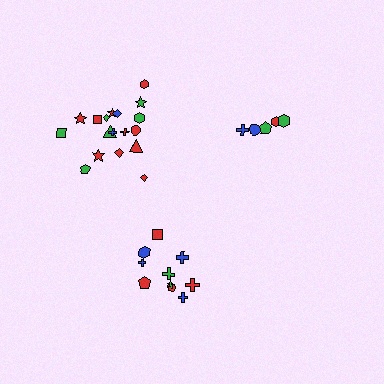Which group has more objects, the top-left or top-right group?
The top-left group.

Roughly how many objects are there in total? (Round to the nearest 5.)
Roughly 35 objects in total.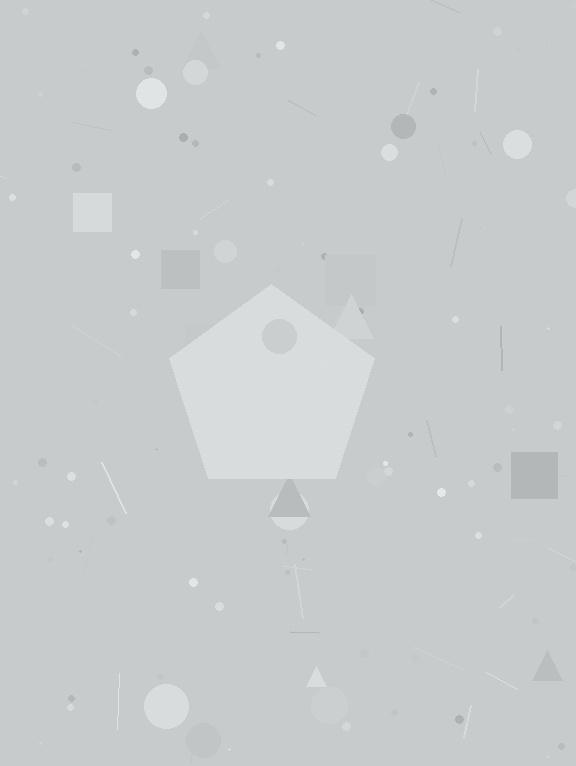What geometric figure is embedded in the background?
A pentagon is embedded in the background.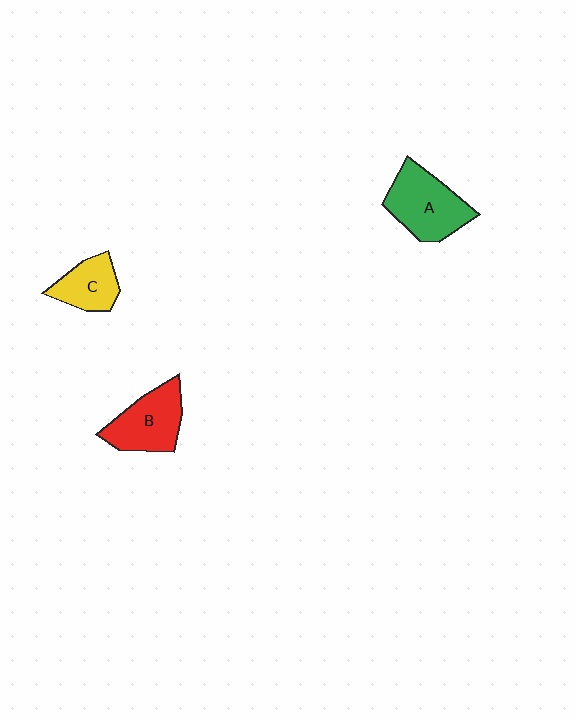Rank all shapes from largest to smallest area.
From largest to smallest: A (green), B (red), C (yellow).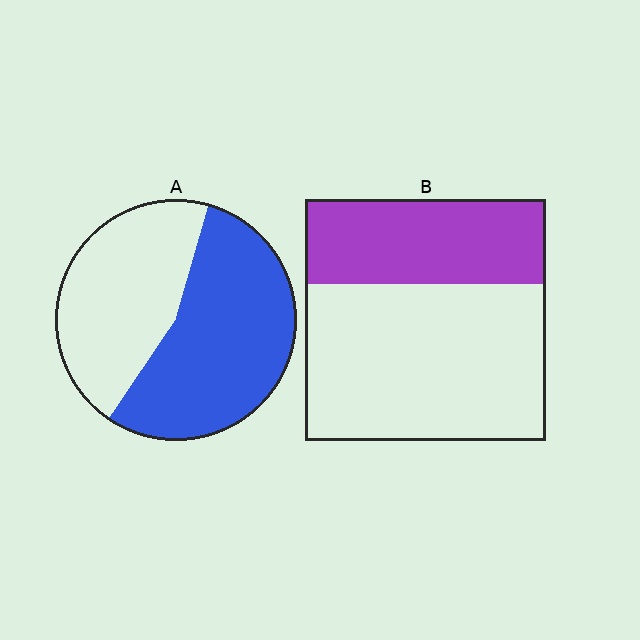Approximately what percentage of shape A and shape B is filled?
A is approximately 55% and B is approximately 35%.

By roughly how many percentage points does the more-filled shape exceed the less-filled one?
By roughly 20 percentage points (A over B).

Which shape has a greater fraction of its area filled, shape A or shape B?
Shape A.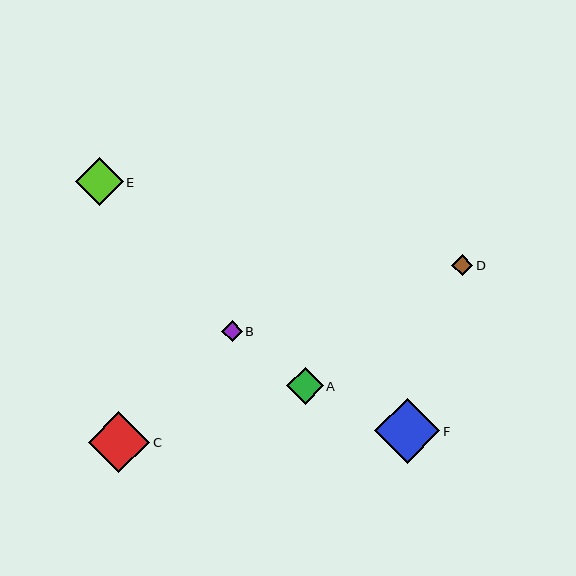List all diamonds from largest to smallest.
From largest to smallest: F, C, E, A, D, B.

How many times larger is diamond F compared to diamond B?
Diamond F is approximately 3.2 times the size of diamond B.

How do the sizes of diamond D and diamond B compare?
Diamond D and diamond B are approximately the same size.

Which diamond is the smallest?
Diamond B is the smallest with a size of approximately 21 pixels.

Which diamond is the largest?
Diamond F is the largest with a size of approximately 66 pixels.